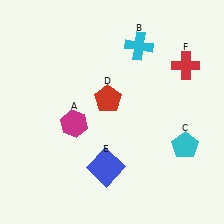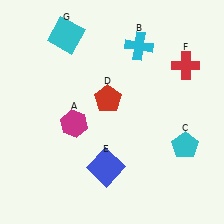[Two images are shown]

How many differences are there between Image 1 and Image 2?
There is 1 difference between the two images.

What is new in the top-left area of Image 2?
A cyan square (G) was added in the top-left area of Image 2.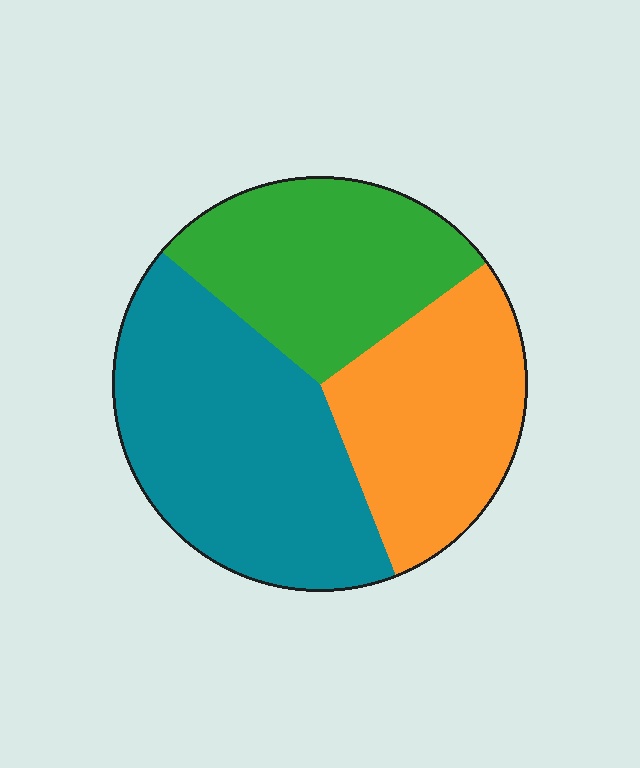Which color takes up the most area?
Teal, at roughly 40%.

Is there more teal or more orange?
Teal.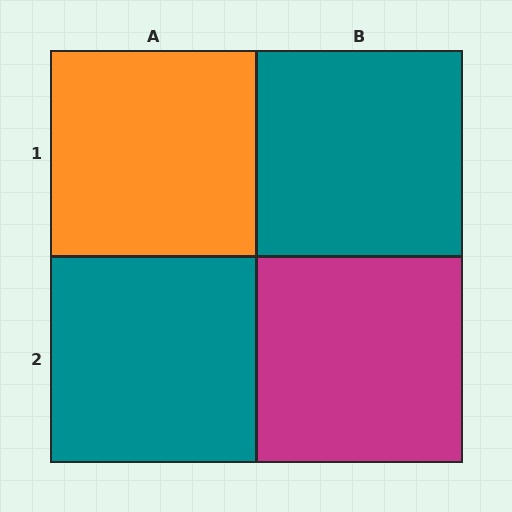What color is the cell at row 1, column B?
Teal.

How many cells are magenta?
1 cell is magenta.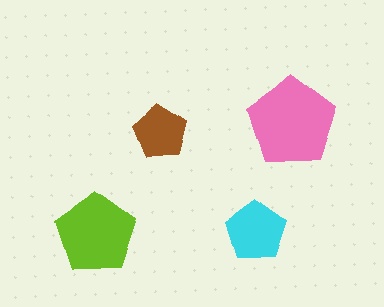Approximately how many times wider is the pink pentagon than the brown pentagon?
About 1.5 times wider.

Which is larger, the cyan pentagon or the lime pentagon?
The lime one.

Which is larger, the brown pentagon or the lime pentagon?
The lime one.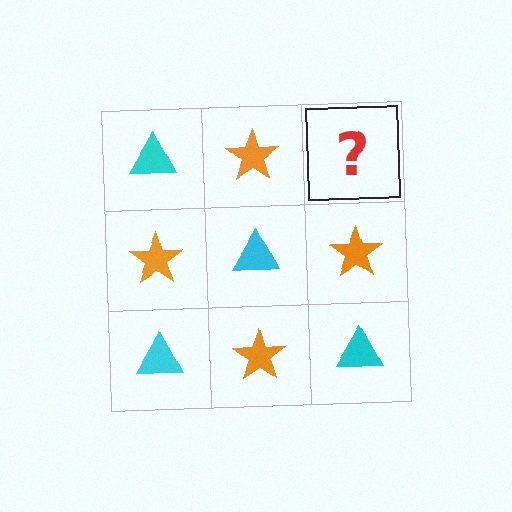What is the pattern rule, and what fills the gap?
The rule is that it alternates cyan triangle and orange star in a checkerboard pattern. The gap should be filled with a cyan triangle.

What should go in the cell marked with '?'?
The missing cell should contain a cyan triangle.